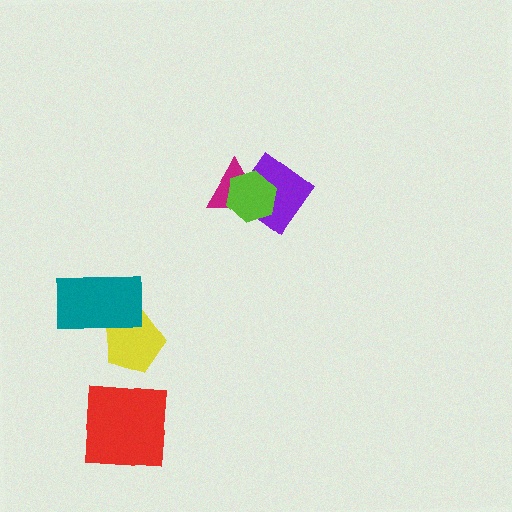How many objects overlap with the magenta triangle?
2 objects overlap with the magenta triangle.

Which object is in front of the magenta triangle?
The lime hexagon is in front of the magenta triangle.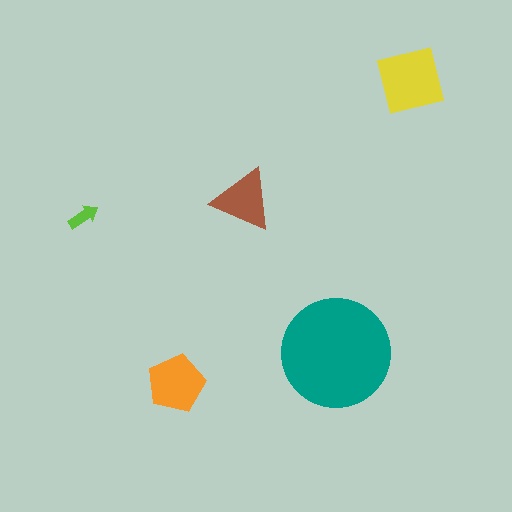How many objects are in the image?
There are 5 objects in the image.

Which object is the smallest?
The lime arrow.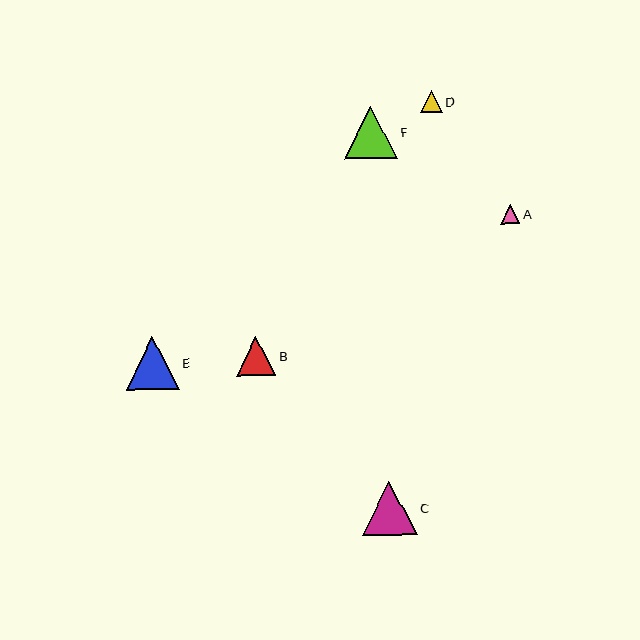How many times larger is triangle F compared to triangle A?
Triangle F is approximately 2.7 times the size of triangle A.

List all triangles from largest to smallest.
From largest to smallest: C, F, E, B, D, A.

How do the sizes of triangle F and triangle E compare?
Triangle F and triangle E are approximately the same size.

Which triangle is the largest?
Triangle C is the largest with a size of approximately 55 pixels.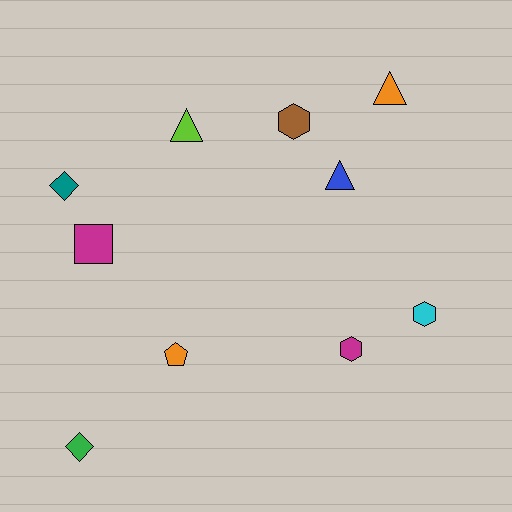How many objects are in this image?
There are 10 objects.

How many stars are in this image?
There are no stars.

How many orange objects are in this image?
There are 2 orange objects.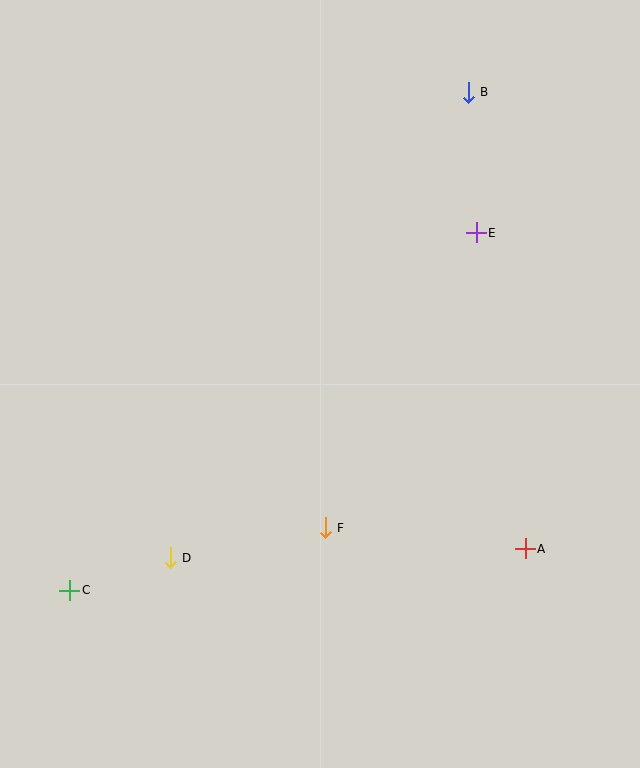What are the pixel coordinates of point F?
Point F is at (325, 528).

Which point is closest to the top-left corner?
Point B is closest to the top-left corner.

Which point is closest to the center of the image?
Point F at (325, 528) is closest to the center.